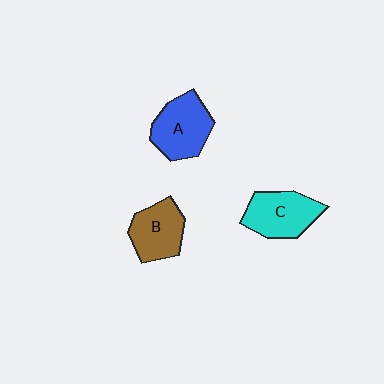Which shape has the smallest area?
Shape B (brown).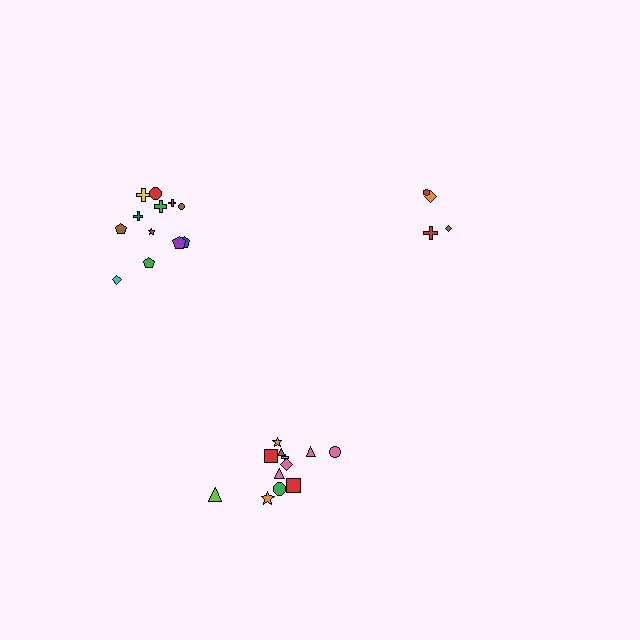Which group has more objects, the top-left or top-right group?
The top-left group.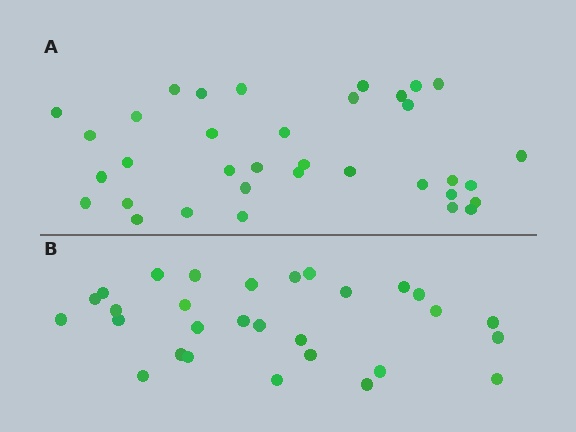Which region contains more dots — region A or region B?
Region A (the top region) has more dots.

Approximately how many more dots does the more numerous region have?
Region A has about 6 more dots than region B.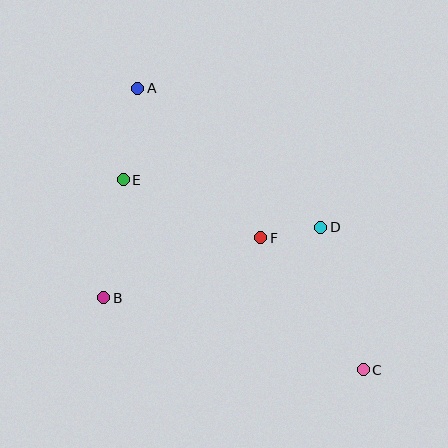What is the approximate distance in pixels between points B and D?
The distance between B and D is approximately 228 pixels.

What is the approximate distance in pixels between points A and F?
The distance between A and F is approximately 194 pixels.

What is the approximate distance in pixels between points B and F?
The distance between B and F is approximately 168 pixels.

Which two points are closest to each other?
Points D and F are closest to each other.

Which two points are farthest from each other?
Points A and C are farthest from each other.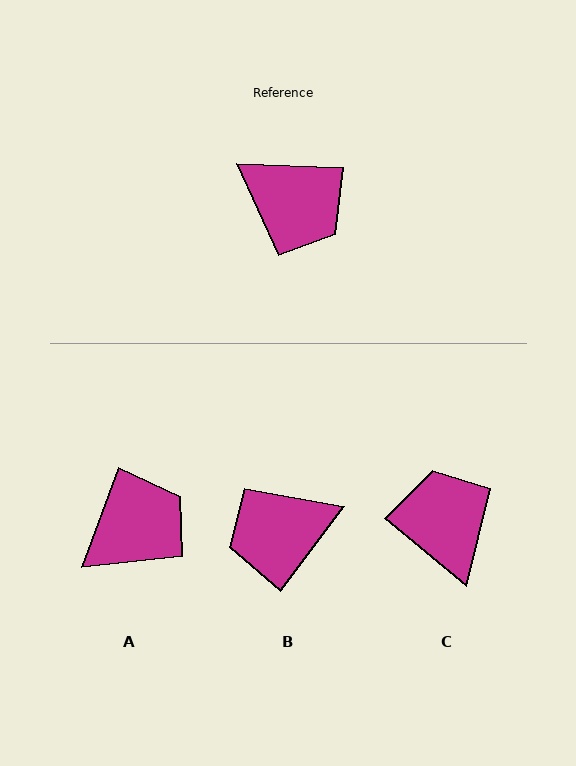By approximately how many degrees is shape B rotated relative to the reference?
Approximately 124 degrees clockwise.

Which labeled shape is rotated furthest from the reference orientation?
C, about 142 degrees away.